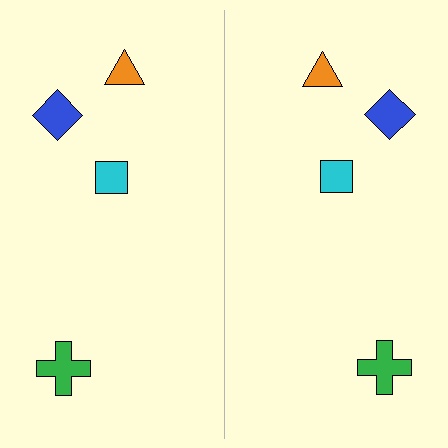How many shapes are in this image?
There are 8 shapes in this image.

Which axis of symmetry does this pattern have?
The pattern has a vertical axis of symmetry running through the center of the image.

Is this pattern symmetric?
Yes, this pattern has bilateral (reflection) symmetry.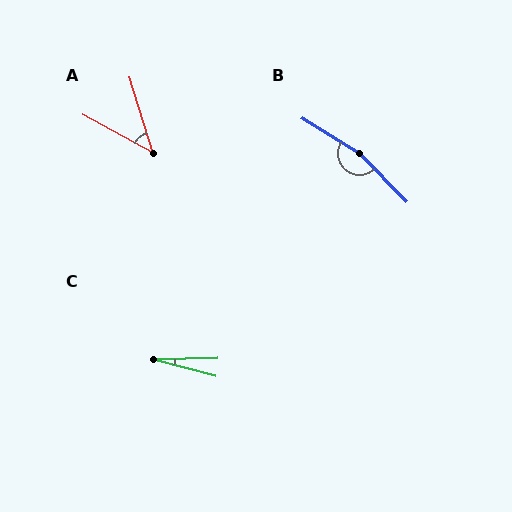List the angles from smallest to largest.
C (15°), A (44°), B (166°).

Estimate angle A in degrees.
Approximately 44 degrees.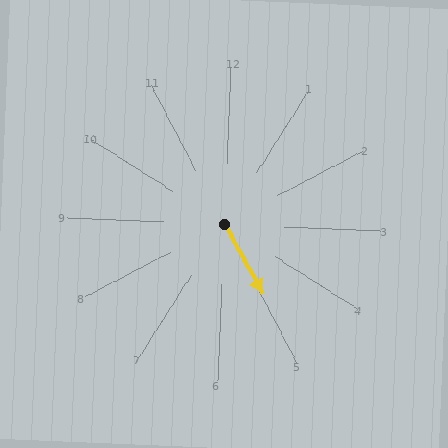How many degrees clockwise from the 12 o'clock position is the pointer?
Approximately 148 degrees.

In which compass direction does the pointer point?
Southeast.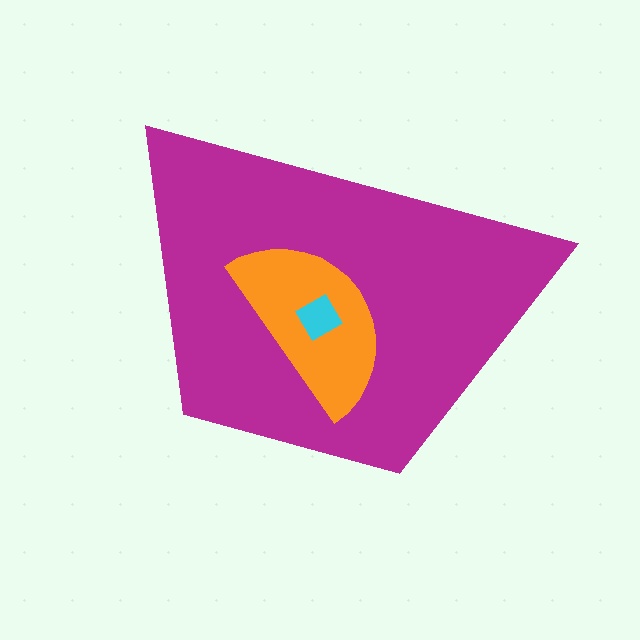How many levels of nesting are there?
3.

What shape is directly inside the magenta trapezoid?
The orange semicircle.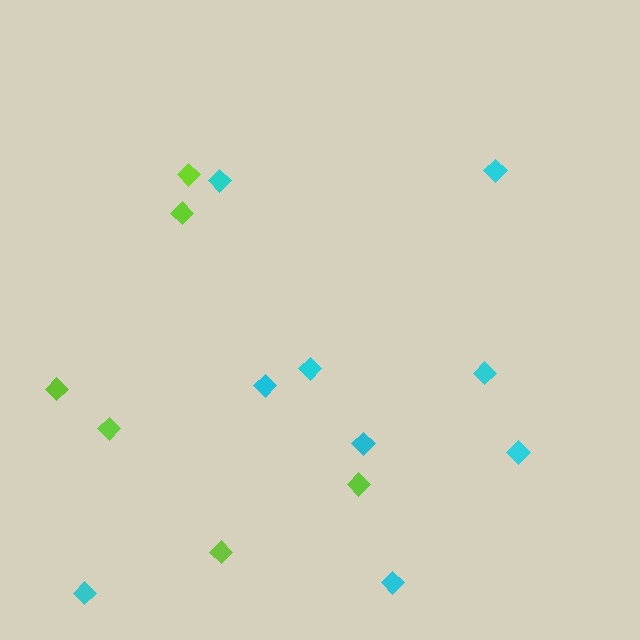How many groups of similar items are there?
There are 2 groups: one group of lime diamonds (6) and one group of cyan diamonds (9).